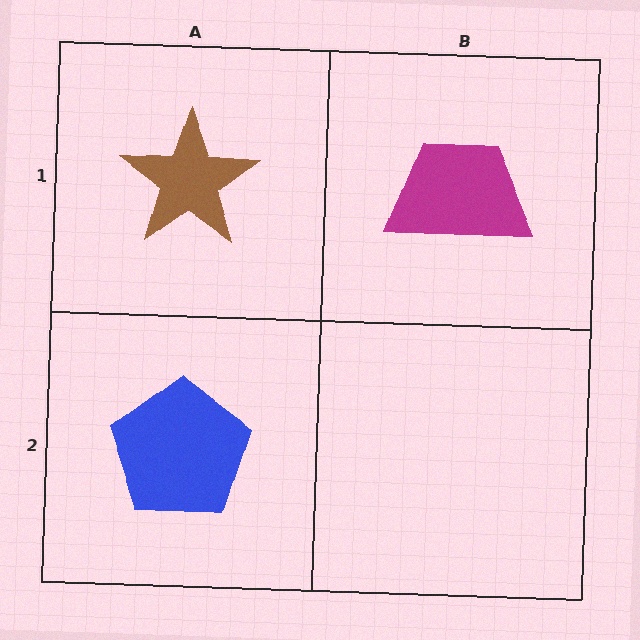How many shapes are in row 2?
1 shape.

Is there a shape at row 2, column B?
No, that cell is empty.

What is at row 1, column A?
A brown star.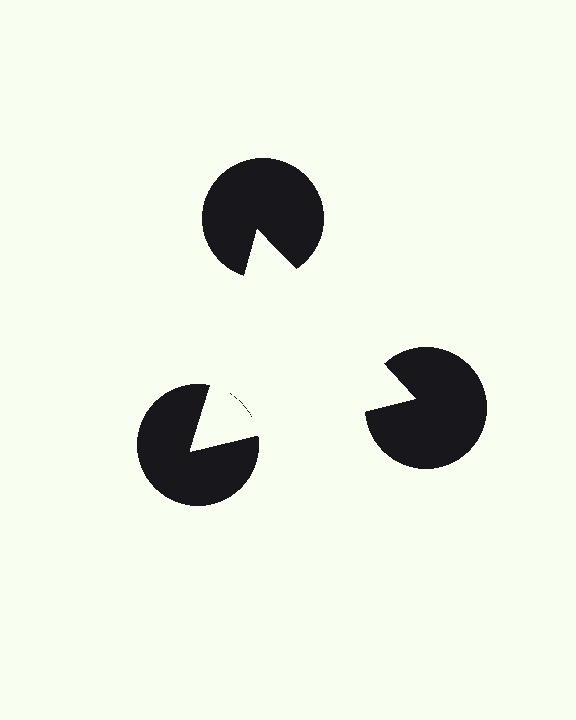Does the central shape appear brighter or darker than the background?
It typically appears slightly brighter than the background, even though no actual brightness change is drawn.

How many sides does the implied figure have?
3 sides.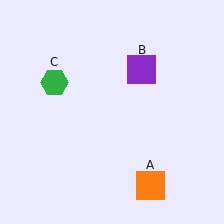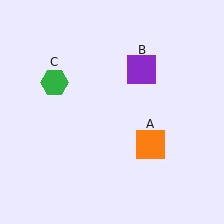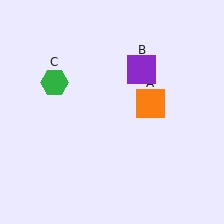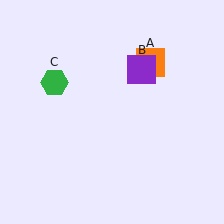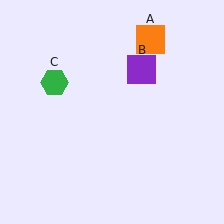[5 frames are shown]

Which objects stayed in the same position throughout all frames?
Purple square (object B) and green hexagon (object C) remained stationary.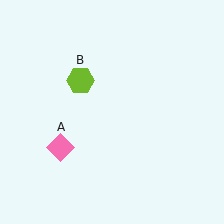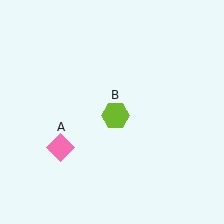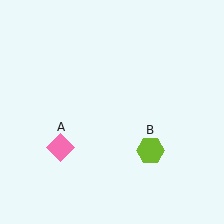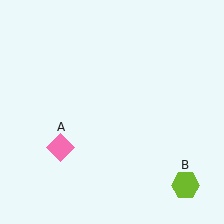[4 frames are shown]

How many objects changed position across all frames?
1 object changed position: lime hexagon (object B).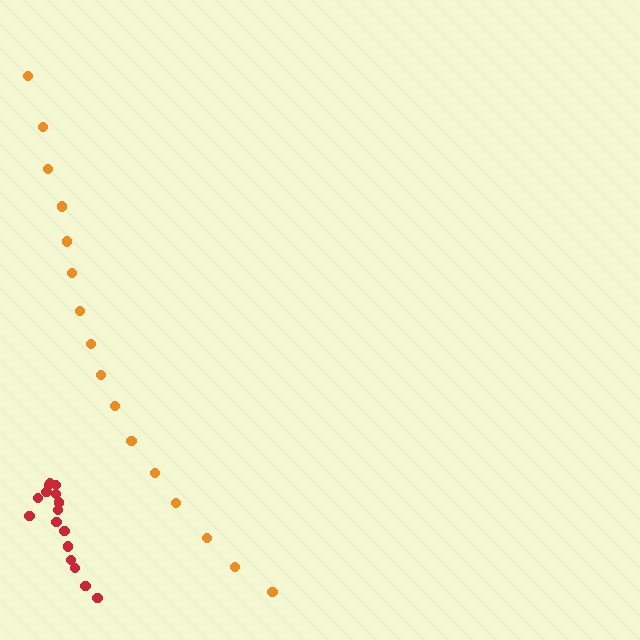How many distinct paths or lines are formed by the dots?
There are 2 distinct paths.